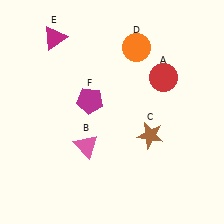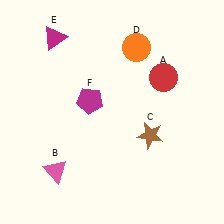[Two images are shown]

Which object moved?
The pink triangle (B) moved left.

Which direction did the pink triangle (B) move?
The pink triangle (B) moved left.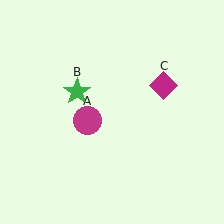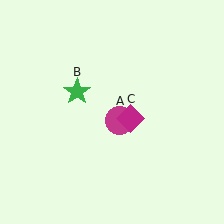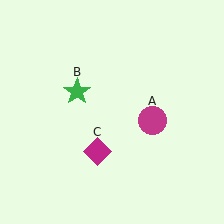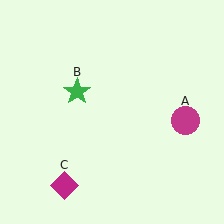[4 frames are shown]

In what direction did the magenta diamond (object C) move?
The magenta diamond (object C) moved down and to the left.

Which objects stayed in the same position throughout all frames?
Green star (object B) remained stationary.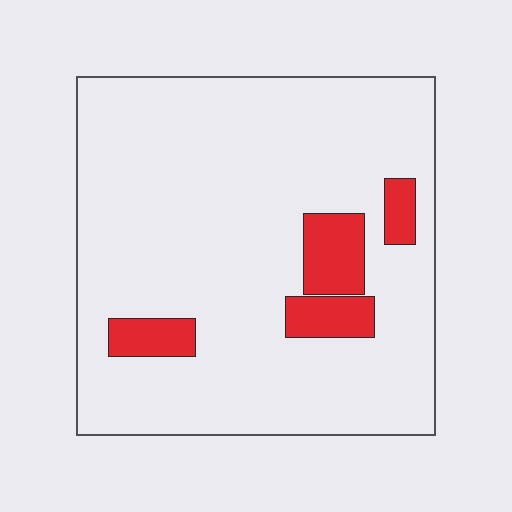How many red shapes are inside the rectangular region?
4.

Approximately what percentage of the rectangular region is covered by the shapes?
Approximately 10%.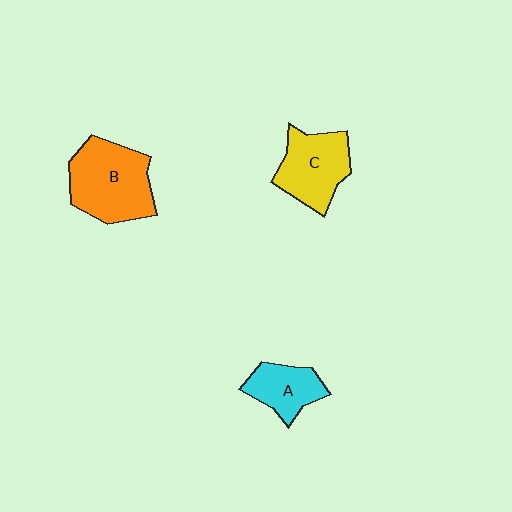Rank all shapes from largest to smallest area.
From largest to smallest: B (orange), C (yellow), A (cyan).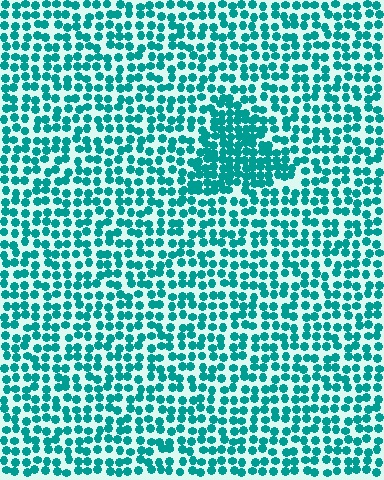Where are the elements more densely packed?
The elements are more densely packed inside the triangle boundary.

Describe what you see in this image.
The image contains small teal elements arranged at two different densities. A triangle-shaped region is visible where the elements are more densely packed than the surrounding area.